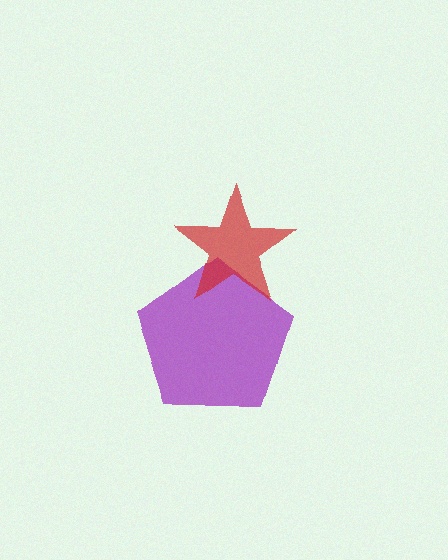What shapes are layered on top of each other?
The layered shapes are: a purple pentagon, a red star.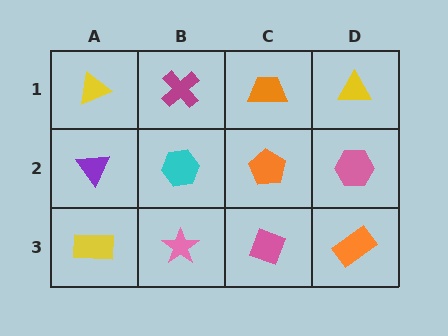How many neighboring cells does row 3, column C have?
3.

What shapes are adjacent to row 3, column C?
An orange pentagon (row 2, column C), a pink star (row 3, column B), an orange rectangle (row 3, column D).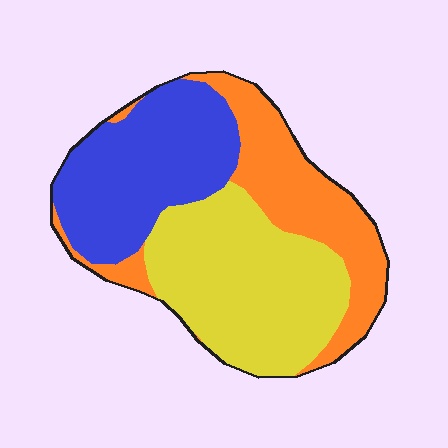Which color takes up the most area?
Yellow, at roughly 40%.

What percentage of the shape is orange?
Orange covers about 30% of the shape.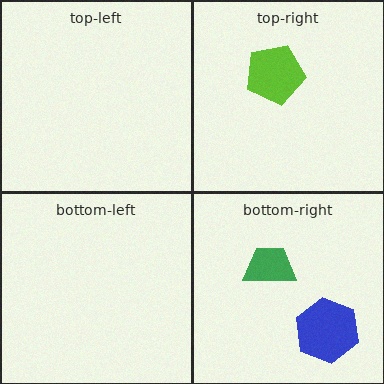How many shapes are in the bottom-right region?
2.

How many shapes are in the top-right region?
1.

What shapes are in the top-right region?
The lime pentagon.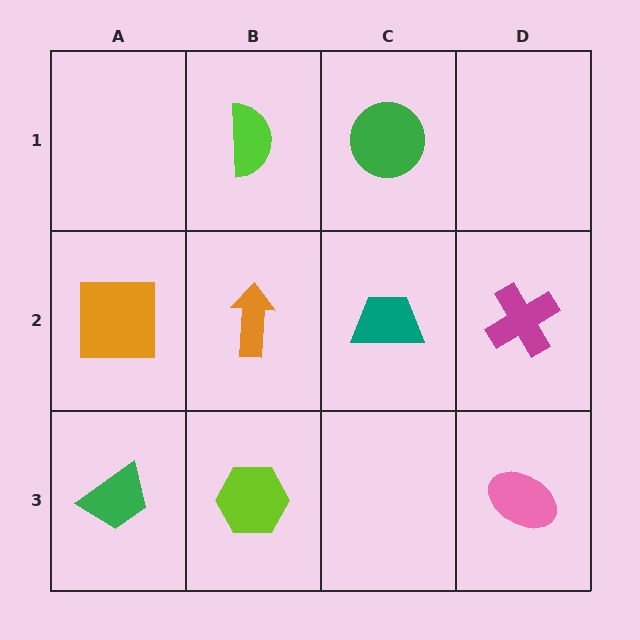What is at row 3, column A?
A green trapezoid.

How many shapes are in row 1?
2 shapes.